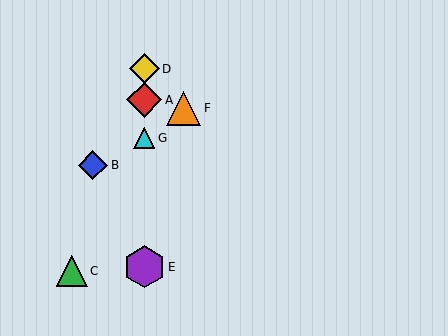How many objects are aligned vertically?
4 objects (A, D, E, G) are aligned vertically.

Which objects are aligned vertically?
Objects A, D, E, G are aligned vertically.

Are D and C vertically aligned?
No, D is at x≈144 and C is at x≈72.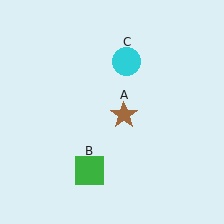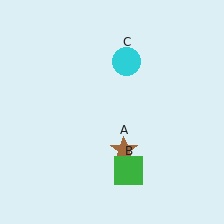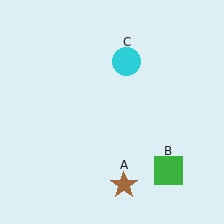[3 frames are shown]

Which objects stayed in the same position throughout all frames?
Cyan circle (object C) remained stationary.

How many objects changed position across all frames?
2 objects changed position: brown star (object A), green square (object B).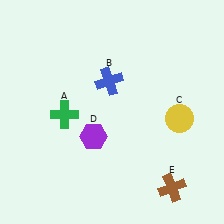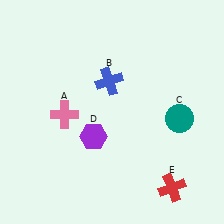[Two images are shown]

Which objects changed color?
A changed from green to pink. C changed from yellow to teal. E changed from brown to red.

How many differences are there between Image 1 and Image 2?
There are 3 differences between the two images.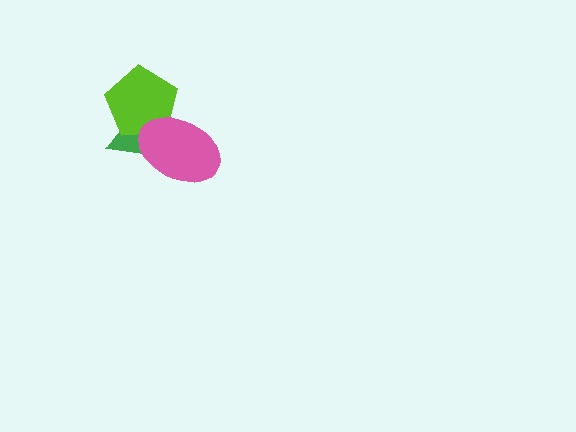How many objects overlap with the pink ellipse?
2 objects overlap with the pink ellipse.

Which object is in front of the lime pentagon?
The pink ellipse is in front of the lime pentagon.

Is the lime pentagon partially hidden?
Yes, it is partially covered by another shape.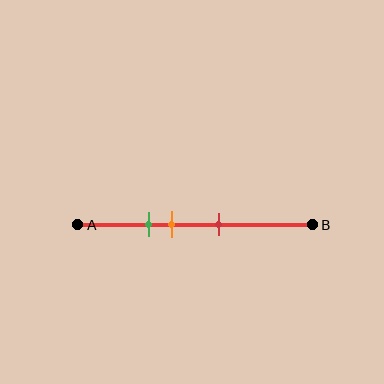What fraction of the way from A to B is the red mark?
The red mark is approximately 60% (0.6) of the way from A to B.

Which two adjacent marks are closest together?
The green and orange marks are the closest adjacent pair.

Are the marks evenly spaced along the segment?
Yes, the marks are approximately evenly spaced.